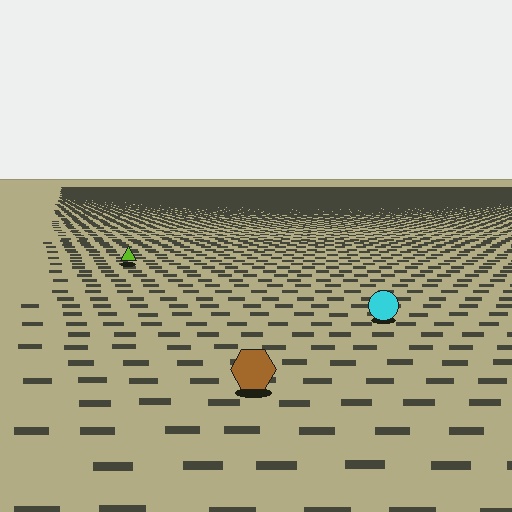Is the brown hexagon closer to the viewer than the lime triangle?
Yes. The brown hexagon is closer — you can tell from the texture gradient: the ground texture is coarser near it.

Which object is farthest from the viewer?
The lime triangle is farthest from the viewer. It appears smaller and the ground texture around it is denser.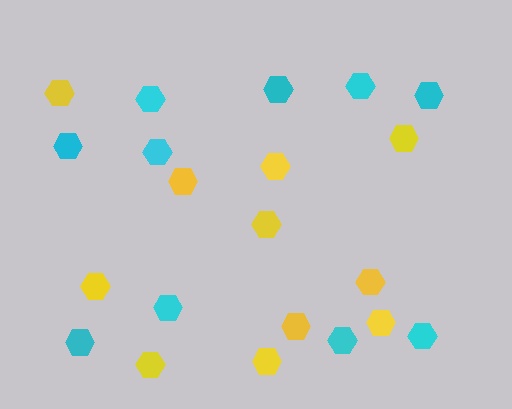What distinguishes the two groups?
There are 2 groups: one group of yellow hexagons (11) and one group of cyan hexagons (10).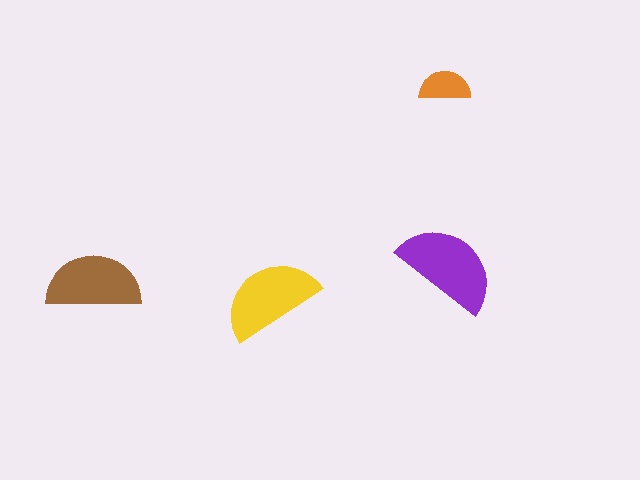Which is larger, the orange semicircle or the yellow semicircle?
The yellow one.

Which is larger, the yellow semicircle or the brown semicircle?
The yellow one.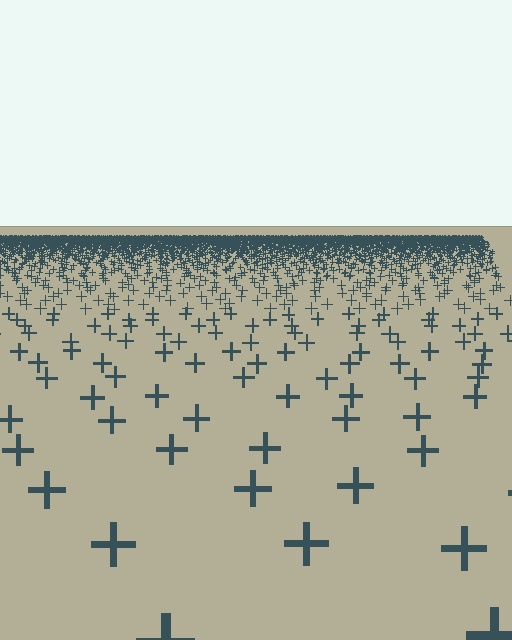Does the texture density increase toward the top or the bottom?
Density increases toward the top.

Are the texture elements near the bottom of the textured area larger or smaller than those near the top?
Larger. Near the bottom, elements are closer to the viewer and appear at a bigger on-screen size.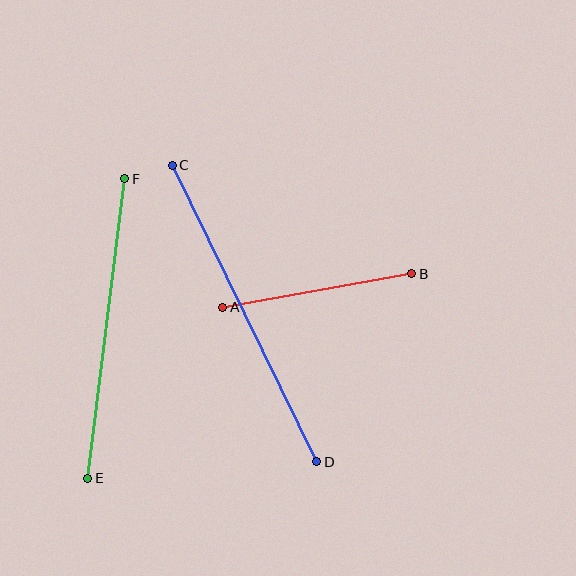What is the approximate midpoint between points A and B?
The midpoint is at approximately (317, 290) pixels.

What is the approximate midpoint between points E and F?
The midpoint is at approximately (106, 329) pixels.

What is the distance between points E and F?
The distance is approximately 301 pixels.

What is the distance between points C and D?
The distance is approximately 330 pixels.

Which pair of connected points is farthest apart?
Points C and D are farthest apart.